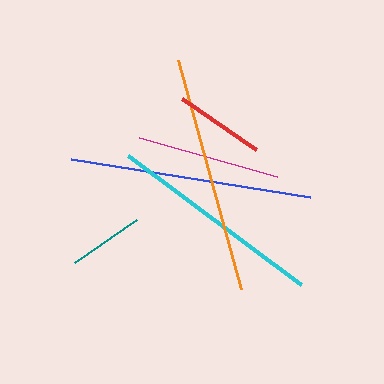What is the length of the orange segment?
The orange segment is approximately 238 pixels long.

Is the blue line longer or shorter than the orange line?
The blue line is longer than the orange line.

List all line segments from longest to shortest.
From longest to shortest: blue, orange, cyan, magenta, red, teal.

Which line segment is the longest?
The blue line is the longest at approximately 242 pixels.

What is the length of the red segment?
The red segment is approximately 89 pixels long.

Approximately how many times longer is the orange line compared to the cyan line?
The orange line is approximately 1.1 times the length of the cyan line.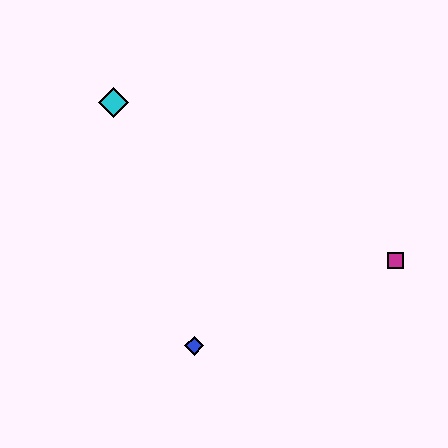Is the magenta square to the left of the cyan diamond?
No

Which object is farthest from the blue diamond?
The cyan diamond is farthest from the blue diamond.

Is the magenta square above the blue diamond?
Yes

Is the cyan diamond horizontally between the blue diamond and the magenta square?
No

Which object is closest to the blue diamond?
The magenta square is closest to the blue diamond.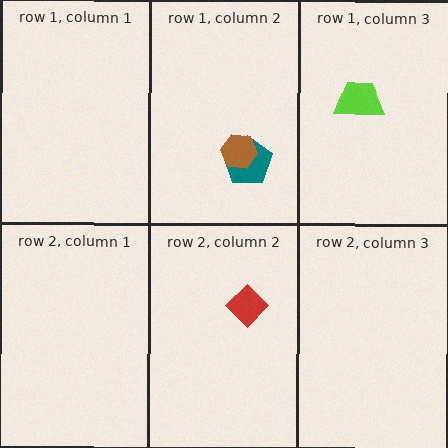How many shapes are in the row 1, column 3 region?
1.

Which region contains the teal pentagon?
The row 1, column 2 region.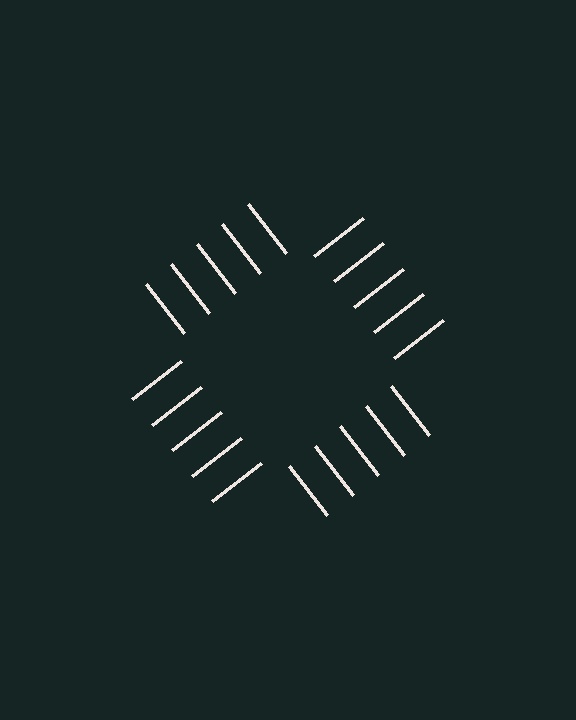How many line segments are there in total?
20 — 5 along each of the 4 edges.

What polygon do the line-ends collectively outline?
An illusory square — the line segments terminate on its edges but no continuous stroke is drawn.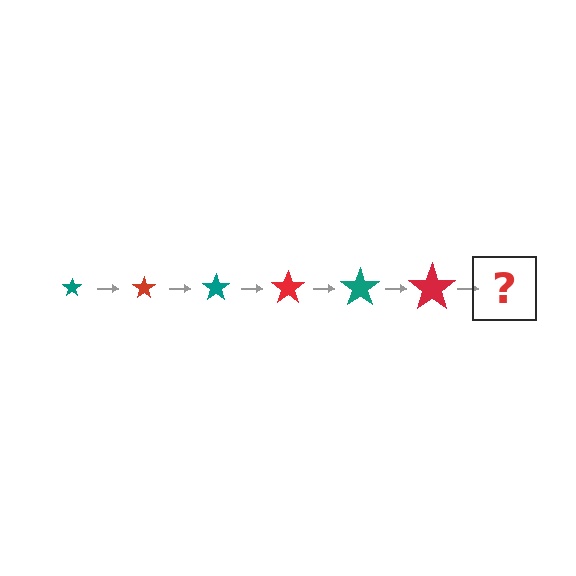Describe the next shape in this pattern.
It should be a teal star, larger than the previous one.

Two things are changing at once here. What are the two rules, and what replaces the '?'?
The two rules are that the star grows larger each step and the color cycles through teal and red. The '?' should be a teal star, larger than the previous one.